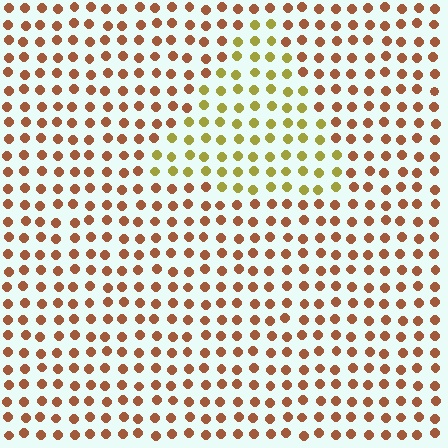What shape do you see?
I see a triangle.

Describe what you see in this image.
The image is filled with small brown elements in a uniform arrangement. A triangle-shaped region is visible where the elements are tinted to a slightly different hue, forming a subtle color boundary.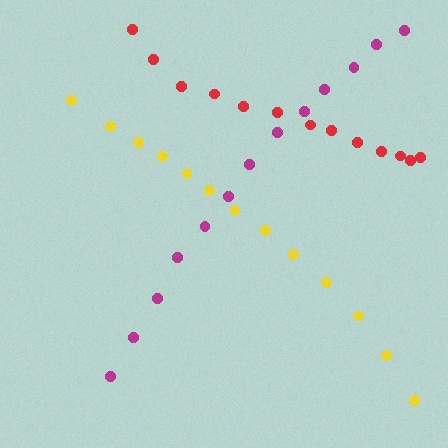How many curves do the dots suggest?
There are 3 distinct paths.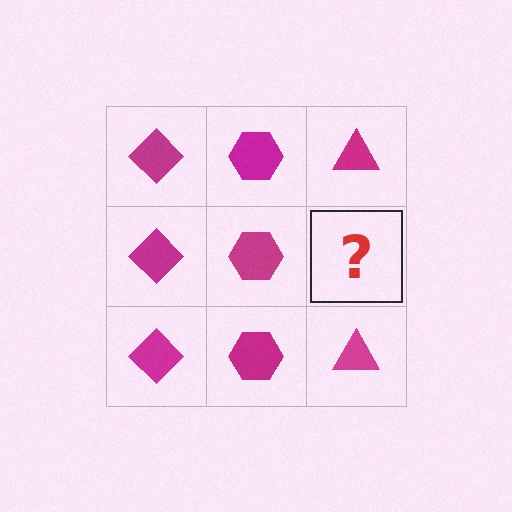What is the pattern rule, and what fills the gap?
The rule is that each column has a consistent shape. The gap should be filled with a magenta triangle.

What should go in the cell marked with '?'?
The missing cell should contain a magenta triangle.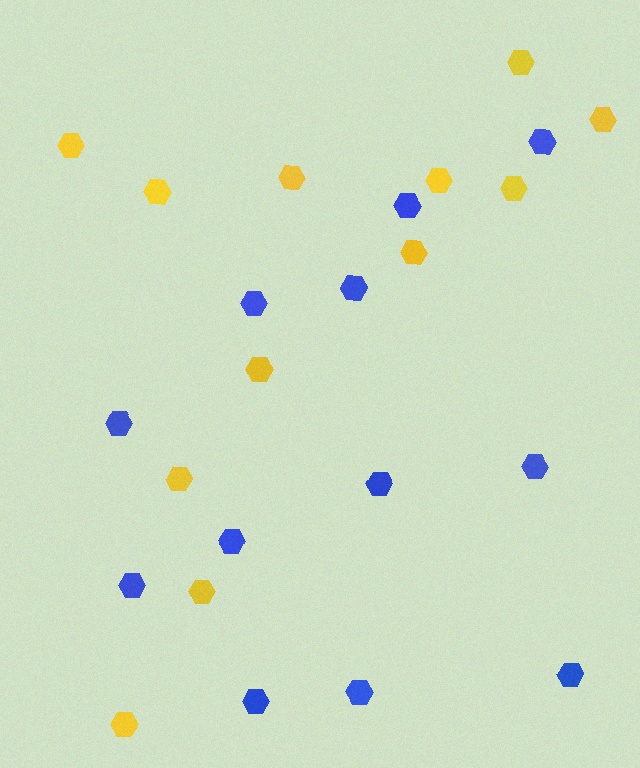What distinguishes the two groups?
There are 2 groups: one group of yellow hexagons (12) and one group of blue hexagons (12).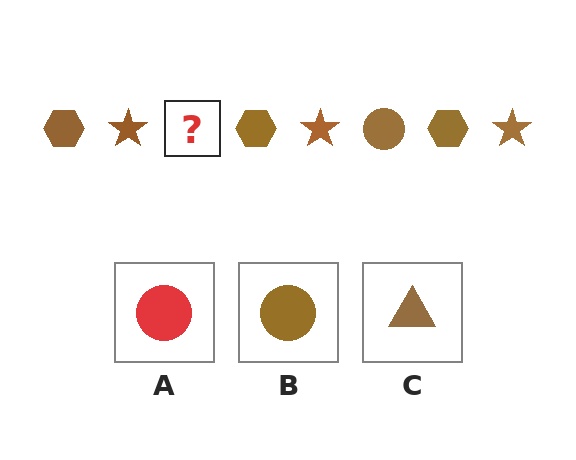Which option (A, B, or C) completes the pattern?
B.